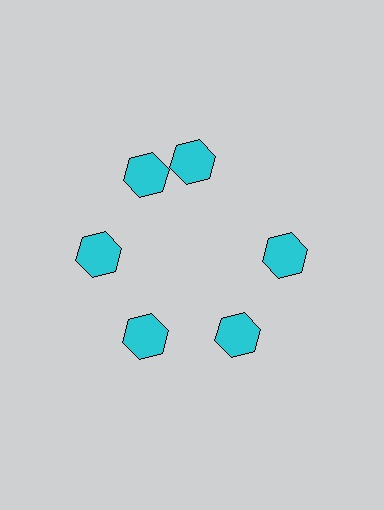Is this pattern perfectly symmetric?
No. The 6 cyan hexagons are arranged in a ring, but one element near the 1 o'clock position is rotated out of alignment along the ring, breaking the 6-fold rotational symmetry.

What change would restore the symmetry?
The symmetry would be restored by rotating it back into even spacing with its neighbors so that all 6 hexagons sit at equal angles and equal distance from the center.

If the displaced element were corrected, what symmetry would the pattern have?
It would have 6-fold rotational symmetry — the pattern would map onto itself every 60 degrees.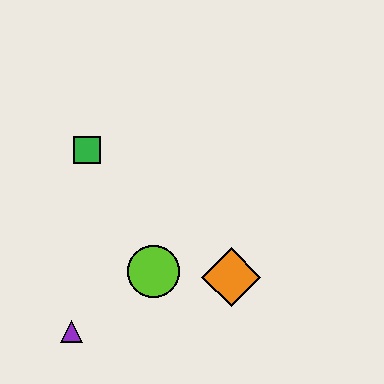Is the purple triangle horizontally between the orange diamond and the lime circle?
No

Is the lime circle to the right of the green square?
Yes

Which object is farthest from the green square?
The orange diamond is farthest from the green square.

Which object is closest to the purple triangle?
The lime circle is closest to the purple triangle.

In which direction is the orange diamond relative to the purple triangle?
The orange diamond is to the right of the purple triangle.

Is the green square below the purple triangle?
No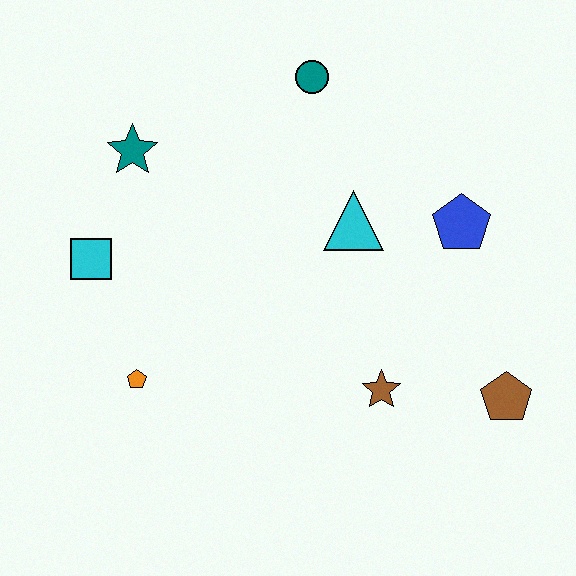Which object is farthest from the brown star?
The teal star is farthest from the brown star.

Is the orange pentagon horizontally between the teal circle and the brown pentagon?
No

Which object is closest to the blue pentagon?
The cyan triangle is closest to the blue pentagon.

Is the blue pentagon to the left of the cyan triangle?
No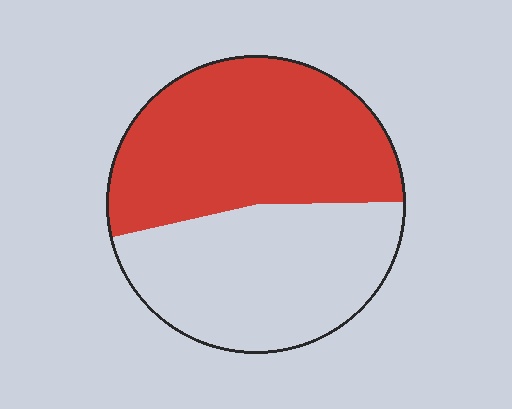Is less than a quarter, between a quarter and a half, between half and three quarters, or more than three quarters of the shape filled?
Between half and three quarters.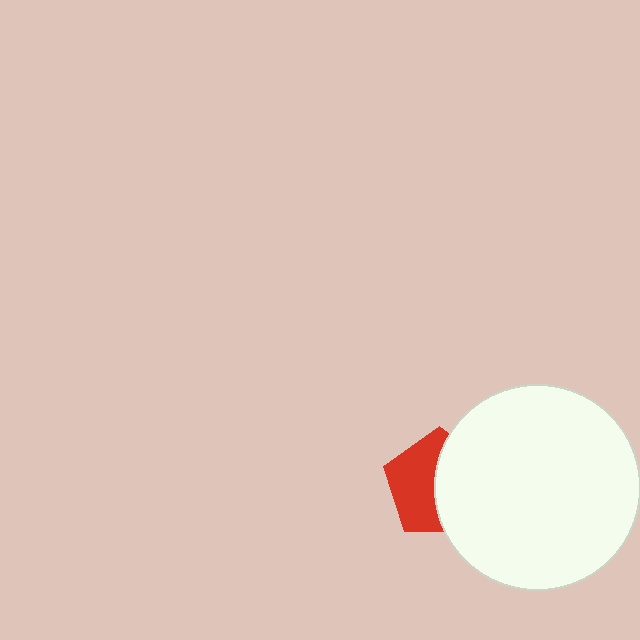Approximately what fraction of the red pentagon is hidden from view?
Roughly 51% of the red pentagon is hidden behind the white circle.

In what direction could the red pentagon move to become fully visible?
The red pentagon could move left. That would shift it out from behind the white circle entirely.